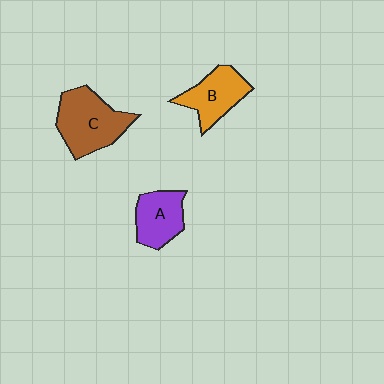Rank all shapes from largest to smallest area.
From largest to smallest: C (brown), B (orange), A (purple).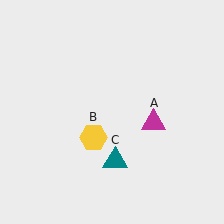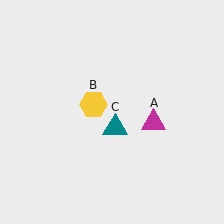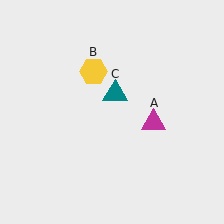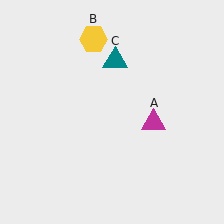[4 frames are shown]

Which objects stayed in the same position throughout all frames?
Magenta triangle (object A) remained stationary.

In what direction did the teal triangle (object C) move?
The teal triangle (object C) moved up.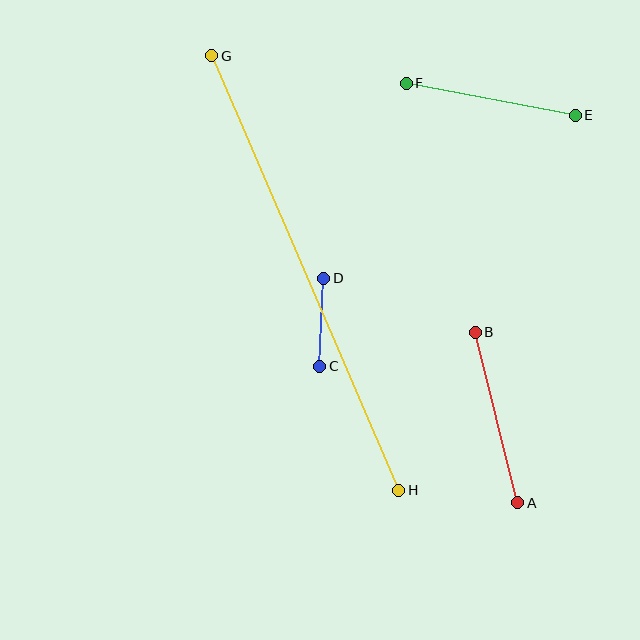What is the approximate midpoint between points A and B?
The midpoint is at approximately (497, 418) pixels.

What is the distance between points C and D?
The distance is approximately 88 pixels.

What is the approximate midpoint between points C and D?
The midpoint is at approximately (322, 322) pixels.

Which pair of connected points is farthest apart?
Points G and H are farthest apart.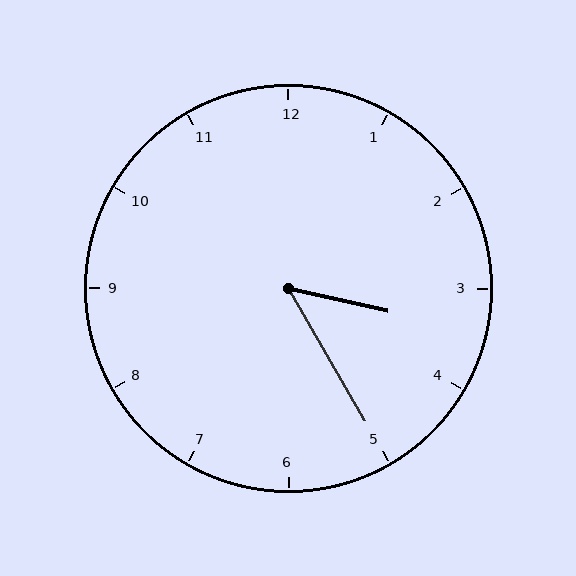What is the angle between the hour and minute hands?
Approximately 48 degrees.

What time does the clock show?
3:25.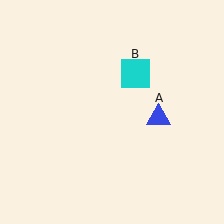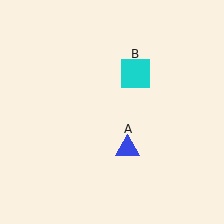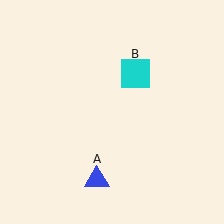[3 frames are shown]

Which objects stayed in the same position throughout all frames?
Cyan square (object B) remained stationary.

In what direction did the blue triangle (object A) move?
The blue triangle (object A) moved down and to the left.